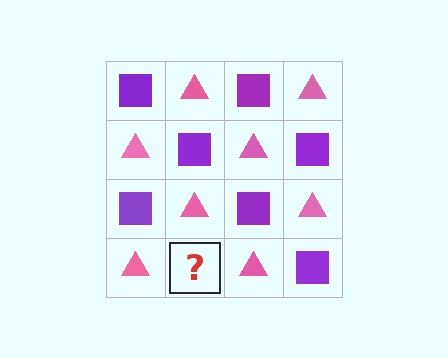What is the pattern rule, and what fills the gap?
The rule is that it alternates purple square and pink triangle in a checkerboard pattern. The gap should be filled with a purple square.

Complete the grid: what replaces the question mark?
The question mark should be replaced with a purple square.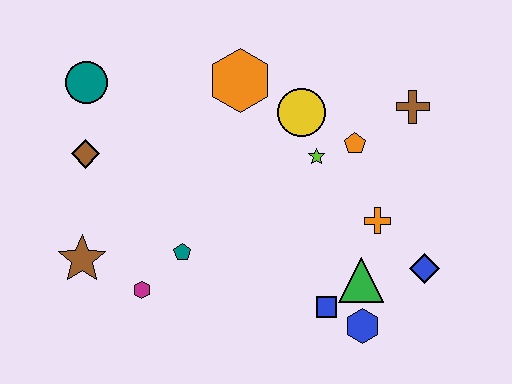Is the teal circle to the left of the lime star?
Yes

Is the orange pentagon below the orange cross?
No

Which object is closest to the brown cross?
The orange pentagon is closest to the brown cross.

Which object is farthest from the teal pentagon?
The brown cross is farthest from the teal pentagon.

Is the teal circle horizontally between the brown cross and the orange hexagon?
No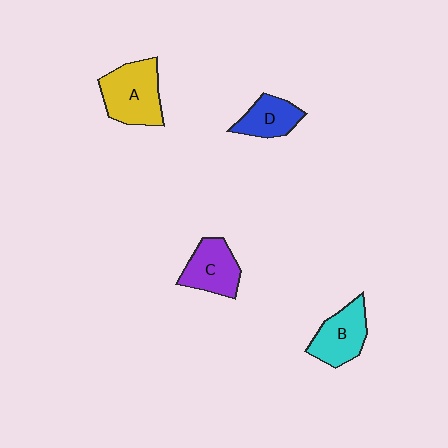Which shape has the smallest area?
Shape D (blue).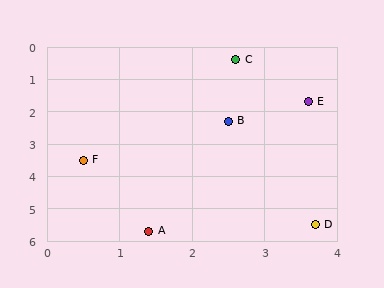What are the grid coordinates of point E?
Point E is at approximately (3.6, 1.7).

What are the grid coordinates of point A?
Point A is at approximately (1.4, 5.7).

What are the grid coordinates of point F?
Point F is at approximately (0.5, 3.5).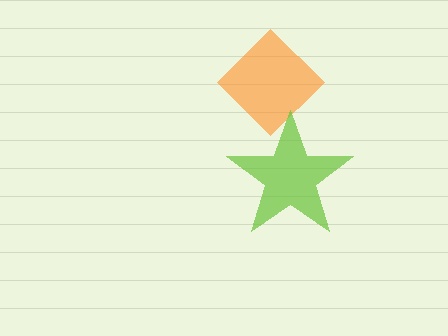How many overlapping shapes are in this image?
There are 2 overlapping shapes in the image.